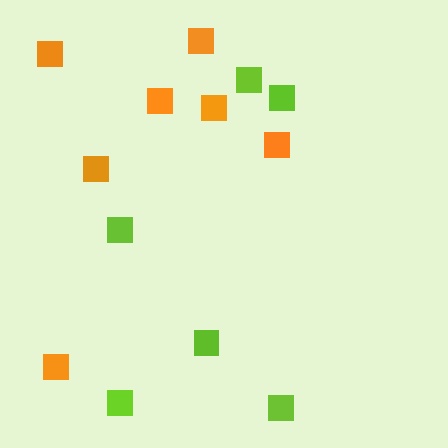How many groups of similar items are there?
There are 2 groups: one group of lime squares (6) and one group of orange squares (7).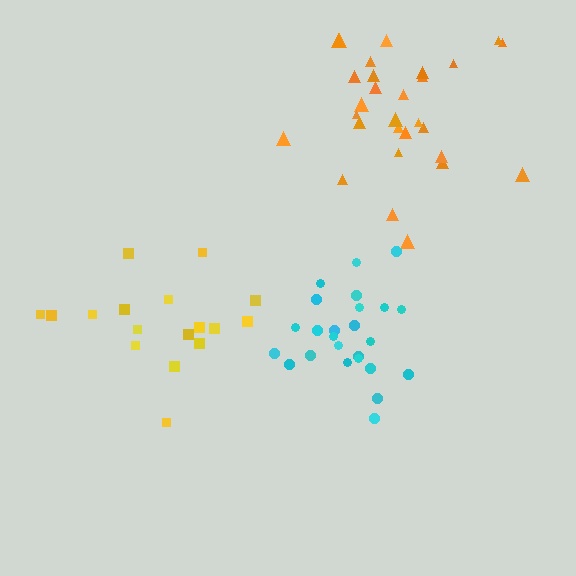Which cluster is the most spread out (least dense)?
Yellow.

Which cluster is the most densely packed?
Cyan.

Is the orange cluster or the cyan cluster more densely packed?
Cyan.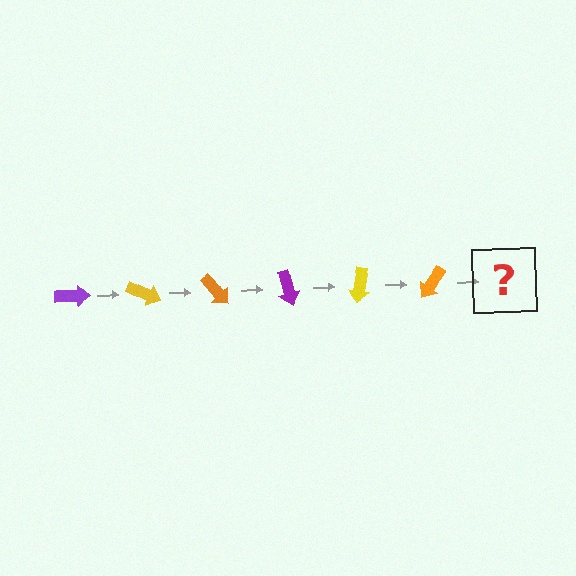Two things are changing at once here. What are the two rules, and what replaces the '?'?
The two rules are that it rotates 25 degrees each step and the color cycles through purple, yellow, and orange. The '?' should be a purple arrow, rotated 150 degrees from the start.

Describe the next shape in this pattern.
It should be a purple arrow, rotated 150 degrees from the start.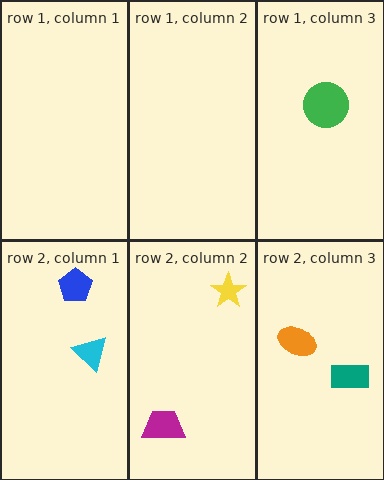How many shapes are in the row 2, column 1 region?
2.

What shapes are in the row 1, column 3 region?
The green circle.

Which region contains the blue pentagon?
The row 2, column 1 region.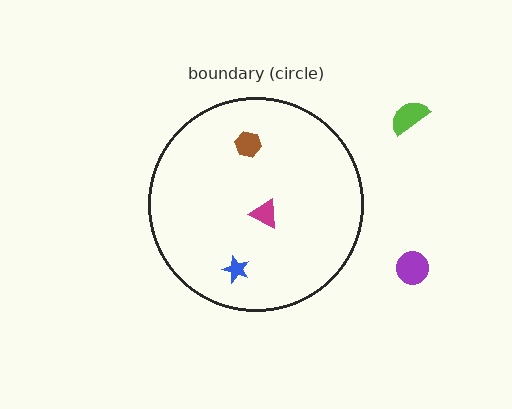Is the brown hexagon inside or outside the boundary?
Inside.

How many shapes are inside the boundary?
3 inside, 2 outside.